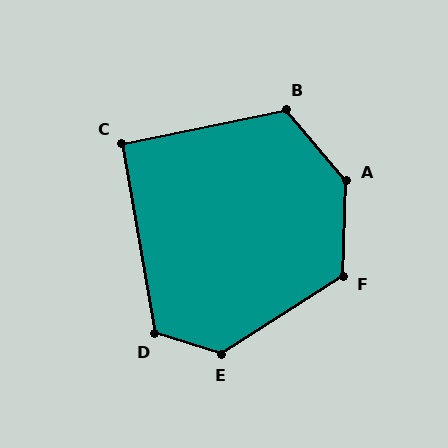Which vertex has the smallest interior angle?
C, at approximately 92 degrees.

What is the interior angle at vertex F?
Approximately 125 degrees (obtuse).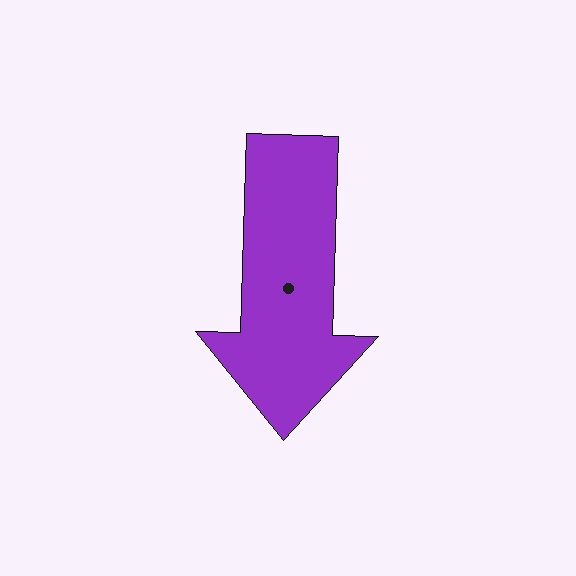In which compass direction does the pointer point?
South.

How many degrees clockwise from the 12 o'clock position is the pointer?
Approximately 182 degrees.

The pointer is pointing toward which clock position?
Roughly 6 o'clock.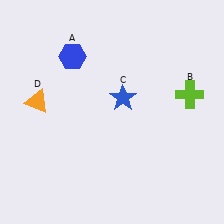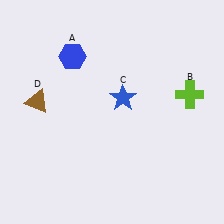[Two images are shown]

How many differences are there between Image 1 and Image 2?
There is 1 difference between the two images.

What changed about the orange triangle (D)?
In Image 1, D is orange. In Image 2, it changed to brown.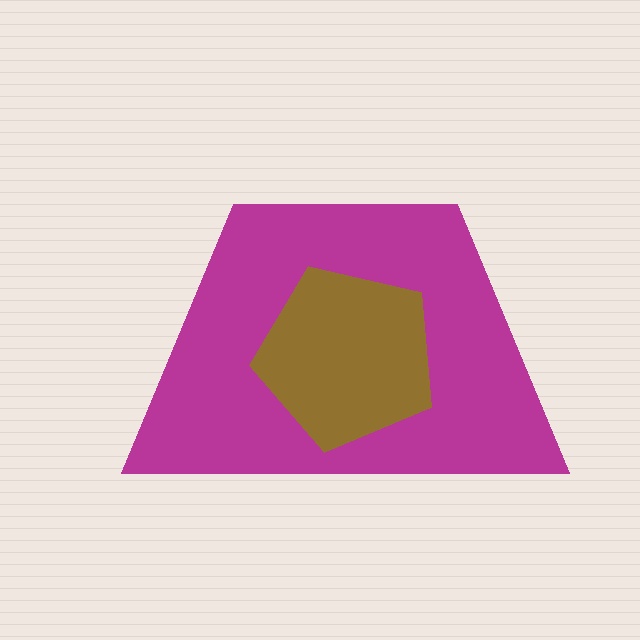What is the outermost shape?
The magenta trapezoid.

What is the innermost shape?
The brown pentagon.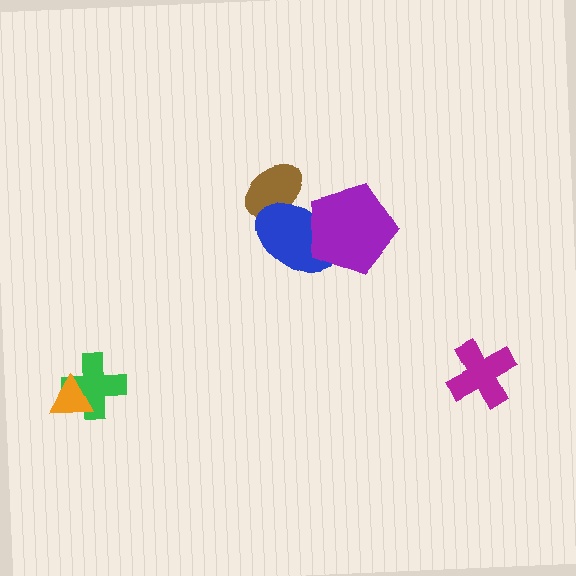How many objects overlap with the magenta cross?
0 objects overlap with the magenta cross.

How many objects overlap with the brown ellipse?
1 object overlaps with the brown ellipse.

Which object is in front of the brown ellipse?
The blue ellipse is in front of the brown ellipse.